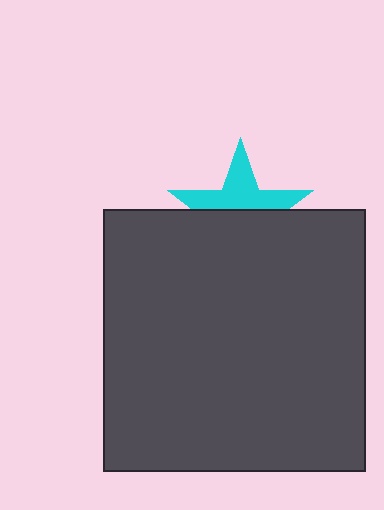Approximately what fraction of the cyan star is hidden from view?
Roughly 52% of the cyan star is hidden behind the dark gray square.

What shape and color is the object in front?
The object in front is a dark gray square.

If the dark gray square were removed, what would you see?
You would see the complete cyan star.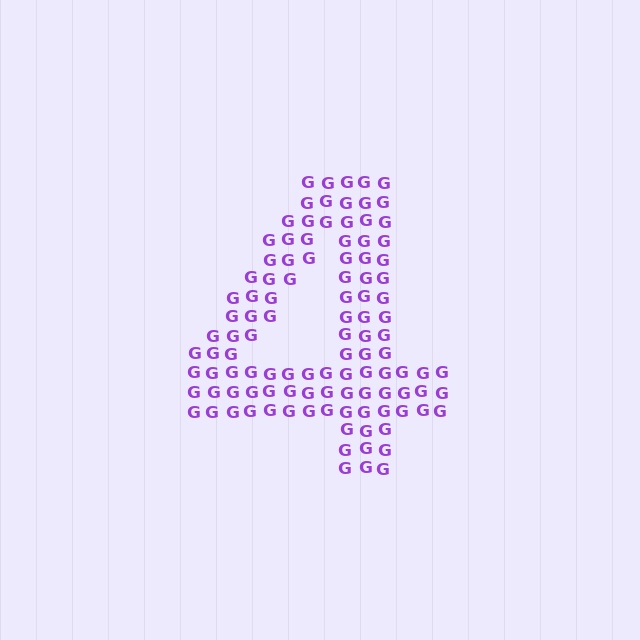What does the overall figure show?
The overall figure shows the digit 4.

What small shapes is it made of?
It is made of small letter G's.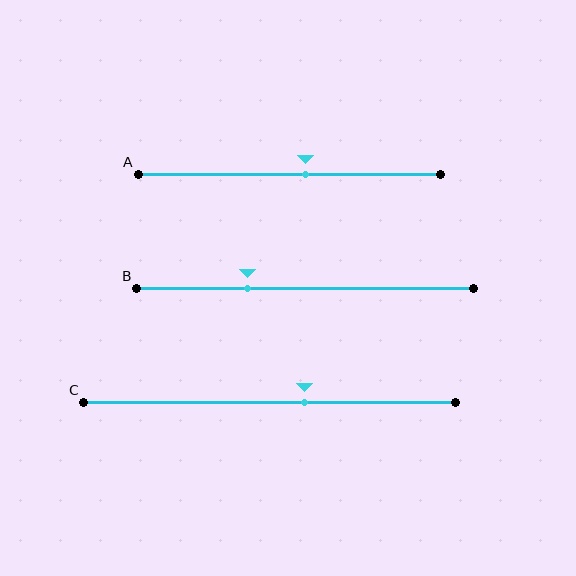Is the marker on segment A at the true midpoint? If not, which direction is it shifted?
No, the marker on segment A is shifted to the right by about 5% of the segment length.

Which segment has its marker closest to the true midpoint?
Segment A has its marker closest to the true midpoint.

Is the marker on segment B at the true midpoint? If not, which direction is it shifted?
No, the marker on segment B is shifted to the left by about 17% of the segment length.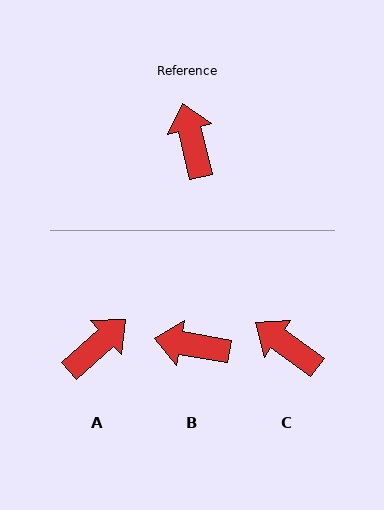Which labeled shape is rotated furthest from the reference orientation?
B, about 66 degrees away.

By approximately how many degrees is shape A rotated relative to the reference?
Approximately 62 degrees clockwise.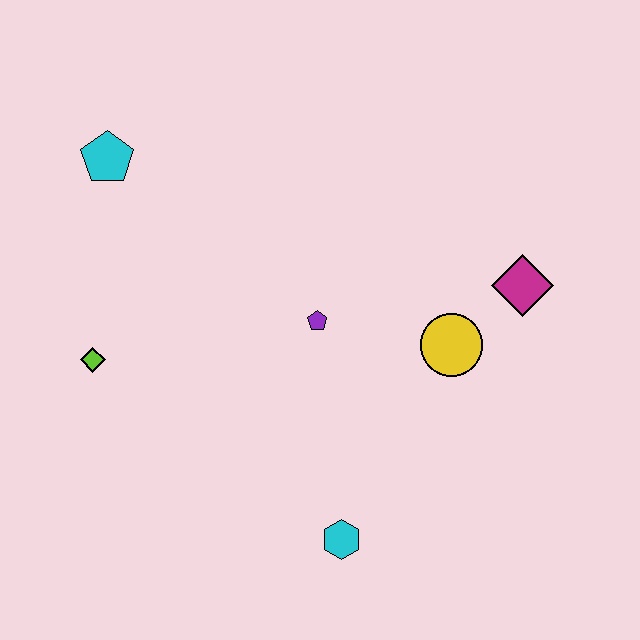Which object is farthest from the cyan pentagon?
The cyan hexagon is farthest from the cyan pentagon.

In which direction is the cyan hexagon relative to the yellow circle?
The cyan hexagon is below the yellow circle.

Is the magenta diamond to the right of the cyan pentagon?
Yes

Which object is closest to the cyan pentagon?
The lime diamond is closest to the cyan pentagon.